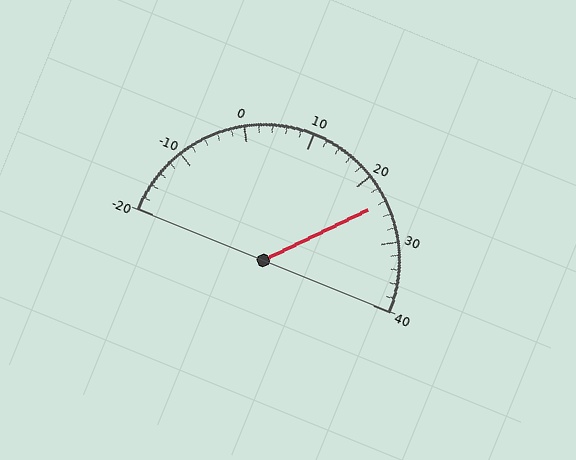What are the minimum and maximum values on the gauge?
The gauge ranges from -20 to 40.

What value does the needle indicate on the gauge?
The needle indicates approximately 24.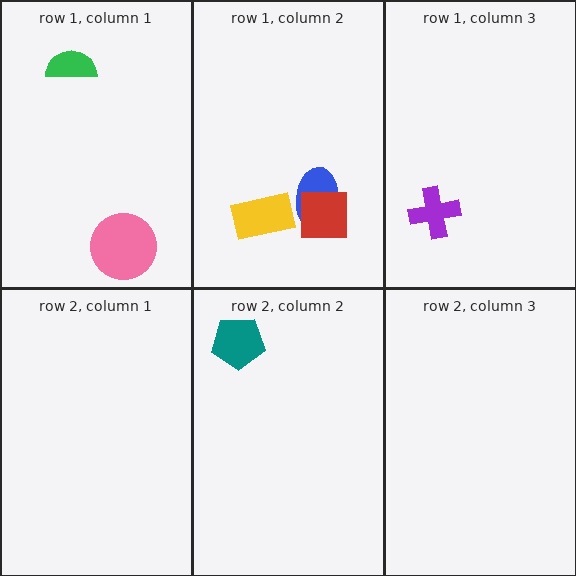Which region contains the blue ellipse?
The row 1, column 2 region.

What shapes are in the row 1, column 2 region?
The blue ellipse, the red square, the yellow rectangle.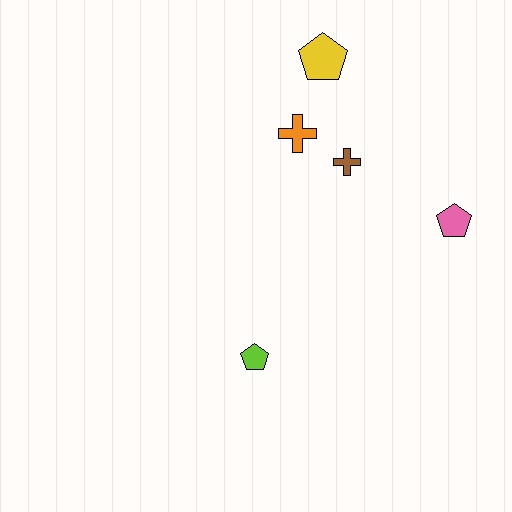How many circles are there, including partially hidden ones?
There are no circles.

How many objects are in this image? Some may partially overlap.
There are 5 objects.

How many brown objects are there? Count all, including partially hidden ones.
There is 1 brown object.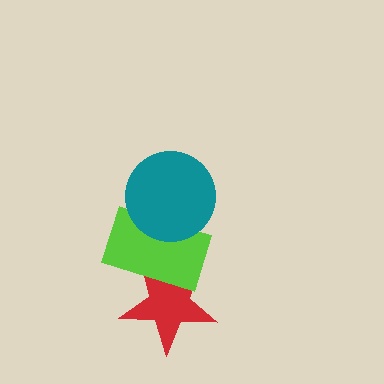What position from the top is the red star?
The red star is 3rd from the top.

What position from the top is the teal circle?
The teal circle is 1st from the top.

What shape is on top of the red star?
The lime rectangle is on top of the red star.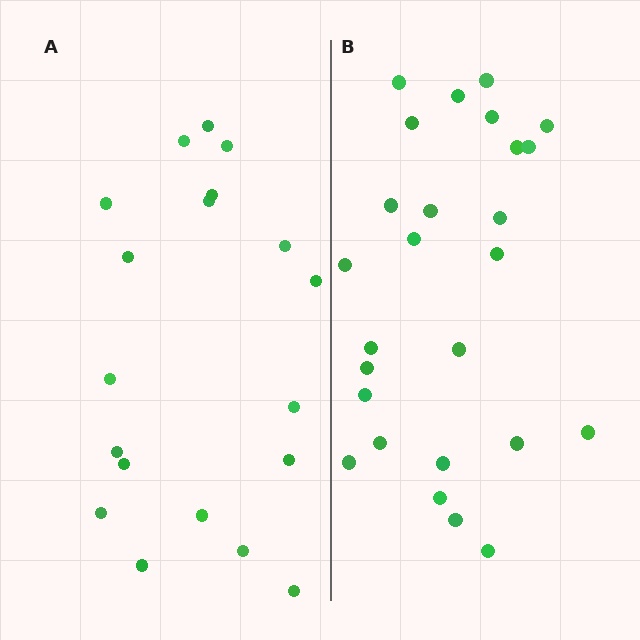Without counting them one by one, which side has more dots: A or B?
Region B (the right region) has more dots.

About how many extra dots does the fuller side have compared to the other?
Region B has roughly 8 or so more dots than region A.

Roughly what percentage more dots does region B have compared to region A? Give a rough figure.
About 35% more.